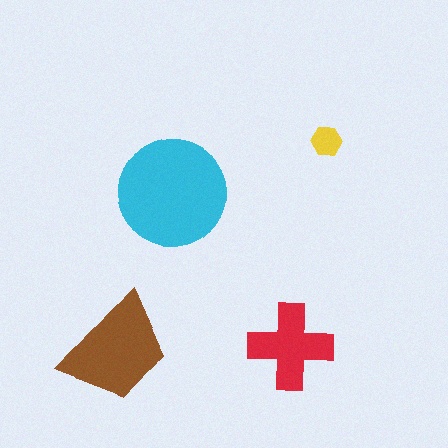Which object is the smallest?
The yellow hexagon.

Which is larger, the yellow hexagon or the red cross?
The red cross.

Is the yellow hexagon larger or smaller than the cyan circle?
Smaller.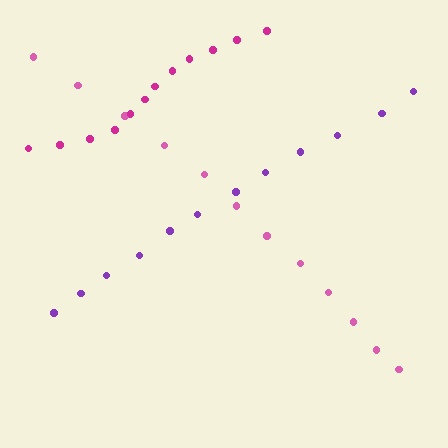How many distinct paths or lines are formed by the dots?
There are 3 distinct paths.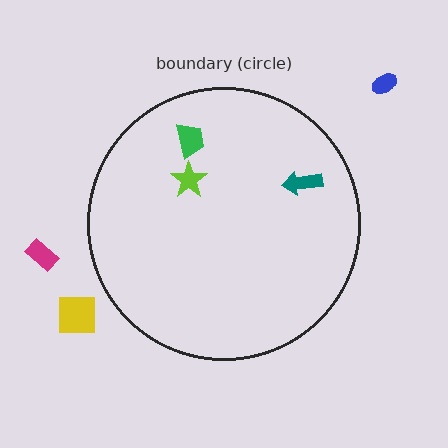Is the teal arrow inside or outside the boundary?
Inside.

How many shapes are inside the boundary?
3 inside, 3 outside.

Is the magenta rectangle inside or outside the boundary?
Outside.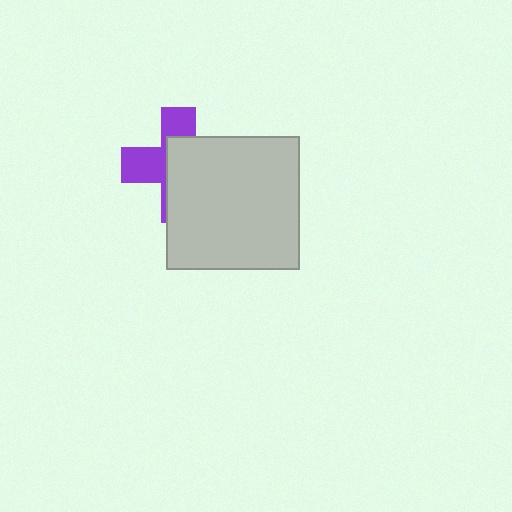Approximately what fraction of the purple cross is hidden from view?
Roughly 60% of the purple cross is hidden behind the light gray square.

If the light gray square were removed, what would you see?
You would see the complete purple cross.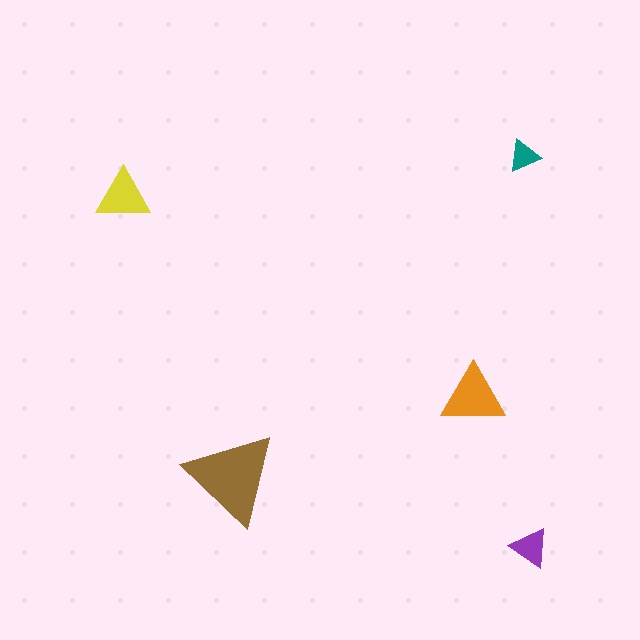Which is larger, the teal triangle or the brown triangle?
The brown one.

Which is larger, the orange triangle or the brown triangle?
The brown one.